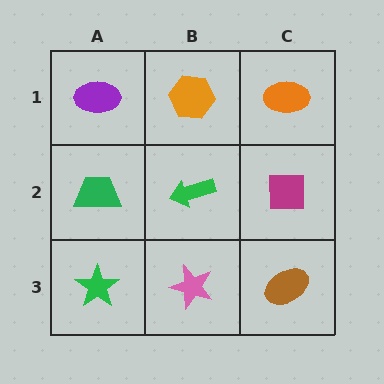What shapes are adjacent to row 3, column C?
A magenta square (row 2, column C), a pink star (row 3, column B).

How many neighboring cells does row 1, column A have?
2.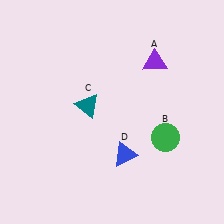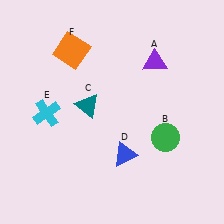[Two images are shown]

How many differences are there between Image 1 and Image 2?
There are 2 differences between the two images.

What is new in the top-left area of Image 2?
An orange square (F) was added in the top-left area of Image 2.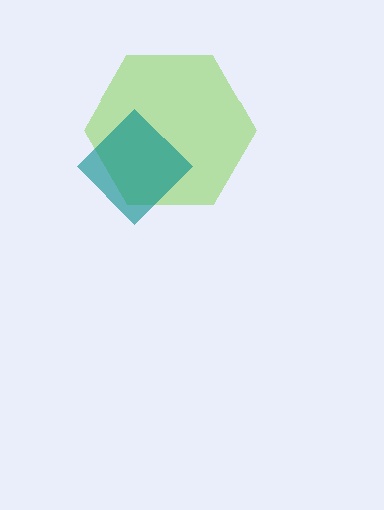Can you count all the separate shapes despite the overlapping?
Yes, there are 2 separate shapes.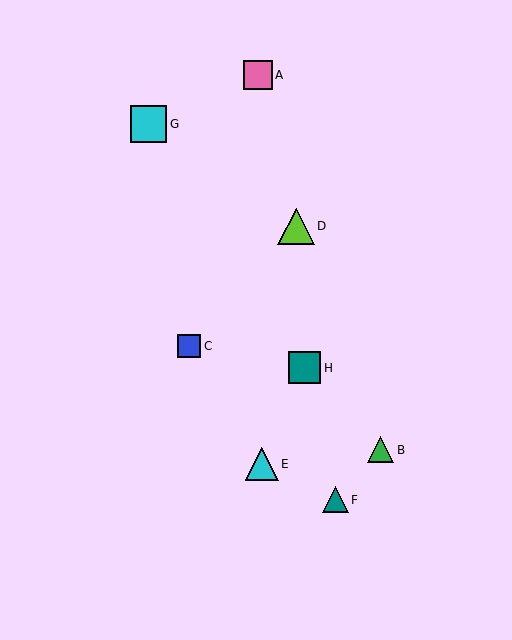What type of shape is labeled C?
Shape C is a blue square.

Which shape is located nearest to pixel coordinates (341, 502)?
The teal triangle (labeled F) at (335, 500) is nearest to that location.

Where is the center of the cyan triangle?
The center of the cyan triangle is at (262, 464).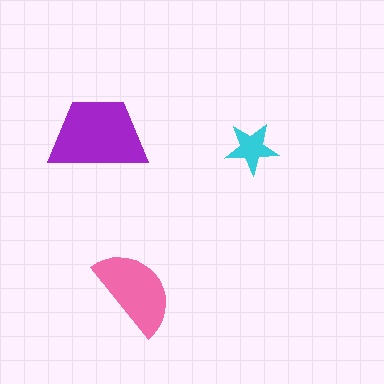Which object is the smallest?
The cyan star.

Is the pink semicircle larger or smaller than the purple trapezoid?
Smaller.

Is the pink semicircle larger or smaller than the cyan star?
Larger.